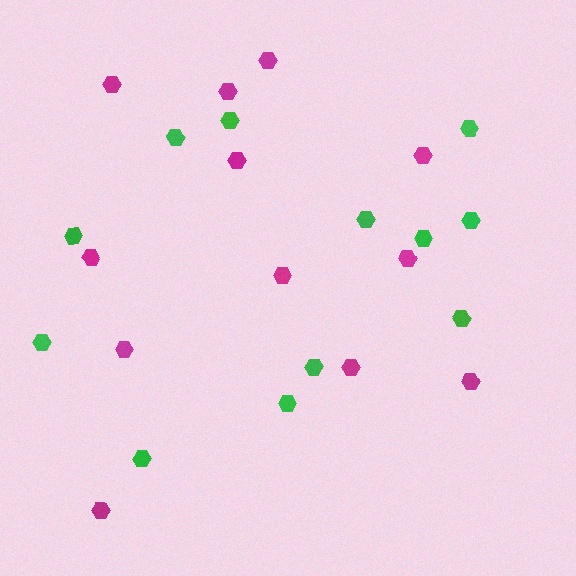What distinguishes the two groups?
There are 2 groups: one group of green hexagons (12) and one group of magenta hexagons (12).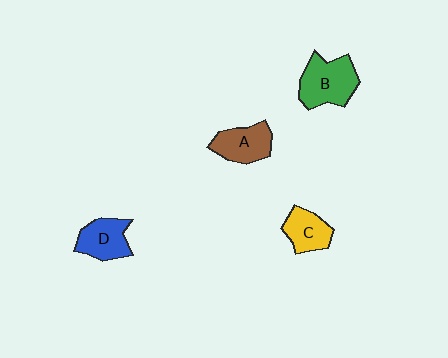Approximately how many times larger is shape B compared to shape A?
Approximately 1.3 times.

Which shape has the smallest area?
Shape C (yellow).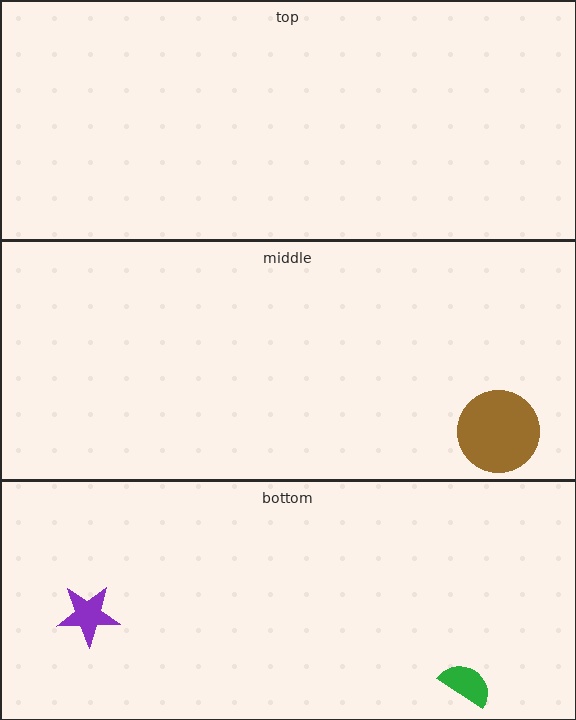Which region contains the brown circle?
The middle region.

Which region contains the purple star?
The bottom region.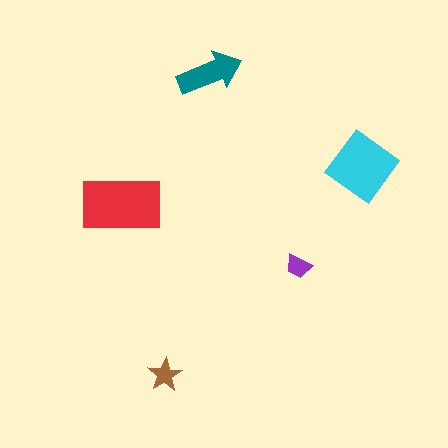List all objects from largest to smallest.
The red rectangle, the cyan diamond, the teal arrow, the brown star, the purple trapezoid.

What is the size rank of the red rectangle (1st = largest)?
1st.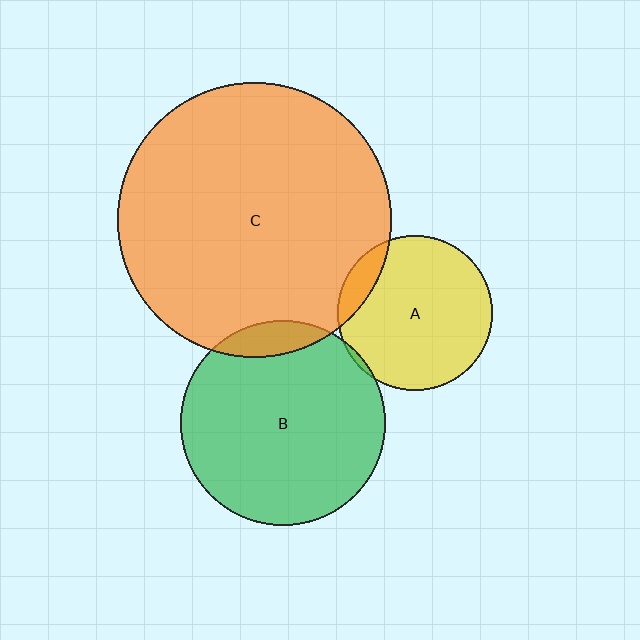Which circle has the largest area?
Circle C (orange).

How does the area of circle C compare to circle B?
Approximately 1.8 times.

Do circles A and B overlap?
Yes.